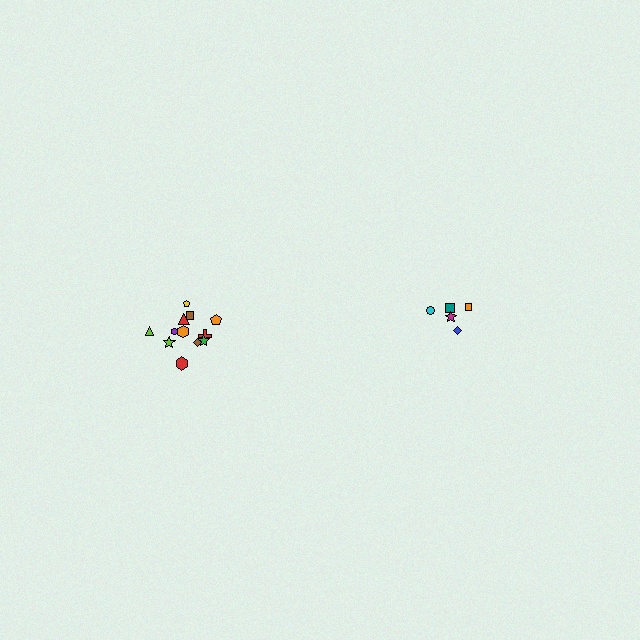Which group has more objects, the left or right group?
The left group.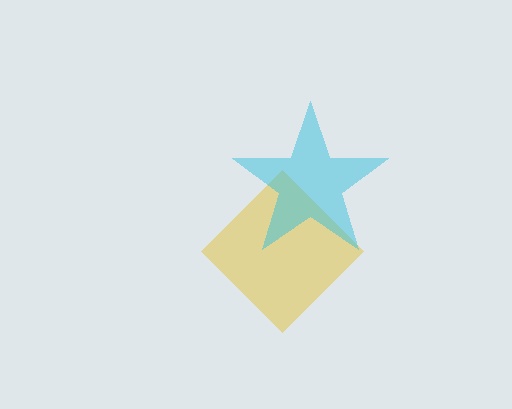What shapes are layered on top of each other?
The layered shapes are: a yellow diamond, a cyan star.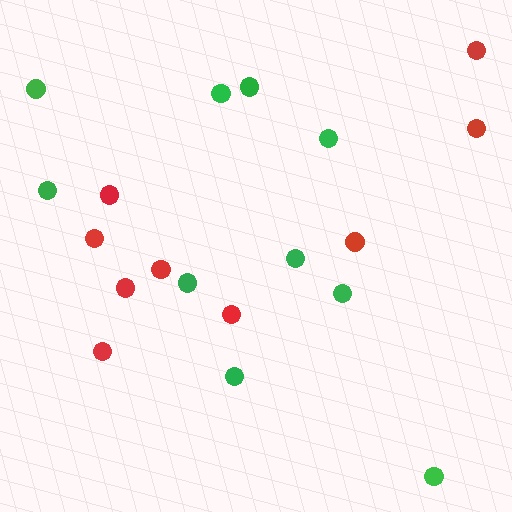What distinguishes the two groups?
There are 2 groups: one group of red circles (9) and one group of green circles (10).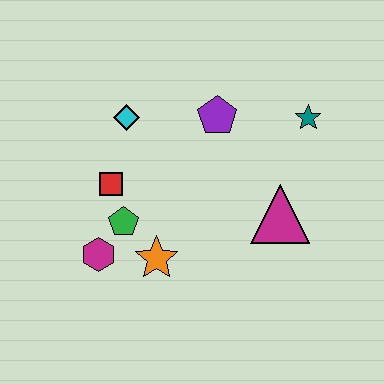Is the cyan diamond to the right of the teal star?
No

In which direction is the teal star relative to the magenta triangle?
The teal star is above the magenta triangle.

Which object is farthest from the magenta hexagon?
The teal star is farthest from the magenta hexagon.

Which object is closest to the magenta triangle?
The teal star is closest to the magenta triangle.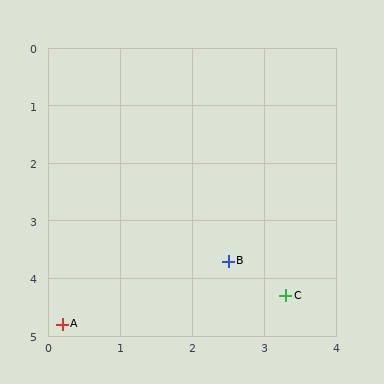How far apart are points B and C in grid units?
Points B and C are about 1.0 grid units apart.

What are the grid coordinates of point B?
Point B is at approximately (2.5, 3.7).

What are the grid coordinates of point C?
Point C is at approximately (3.3, 4.3).